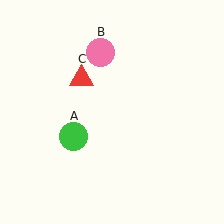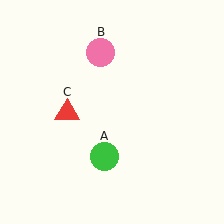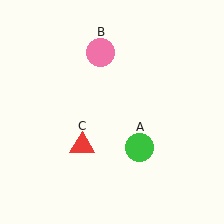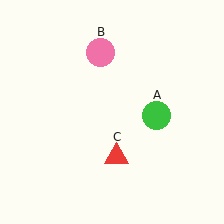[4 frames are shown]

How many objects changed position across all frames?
2 objects changed position: green circle (object A), red triangle (object C).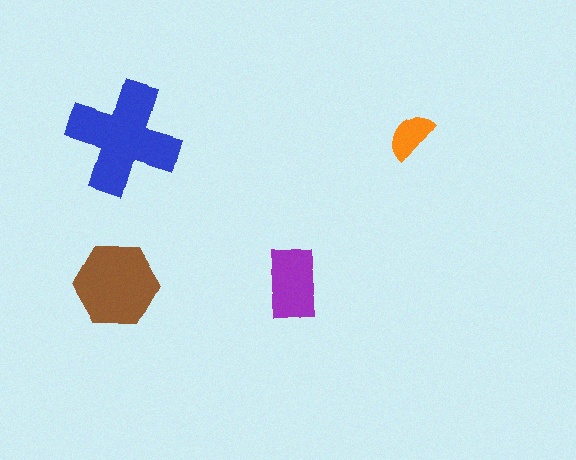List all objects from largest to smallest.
The blue cross, the brown hexagon, the purple rectangle, the orange semicircle.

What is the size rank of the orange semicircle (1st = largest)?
4th.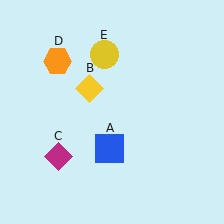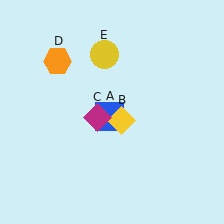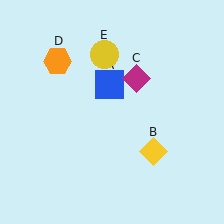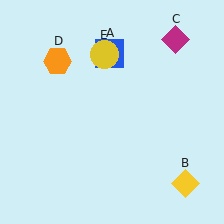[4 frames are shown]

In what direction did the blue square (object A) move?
The blue square (object A) moved up.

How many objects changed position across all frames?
3 objects changed position: blue square (object A), yellow diamond (object B), magenta diamond (object C).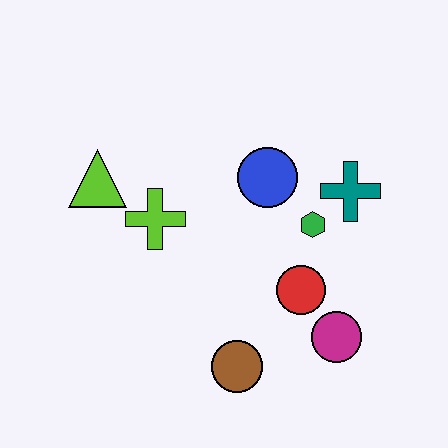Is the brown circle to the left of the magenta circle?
Yes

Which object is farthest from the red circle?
The lime triangle is farthest from the red circle.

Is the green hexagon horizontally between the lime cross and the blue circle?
No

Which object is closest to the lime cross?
The lime triangle is closest to the lime cross.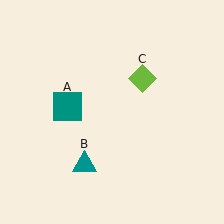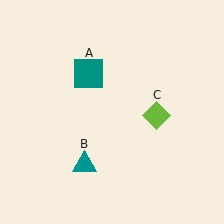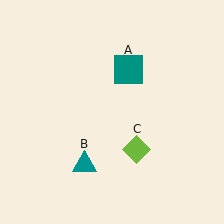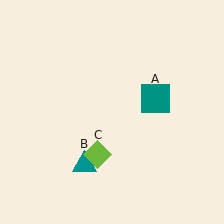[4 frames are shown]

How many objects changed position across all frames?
2 objects changed position: teal square (object A), lime diamond (object C).